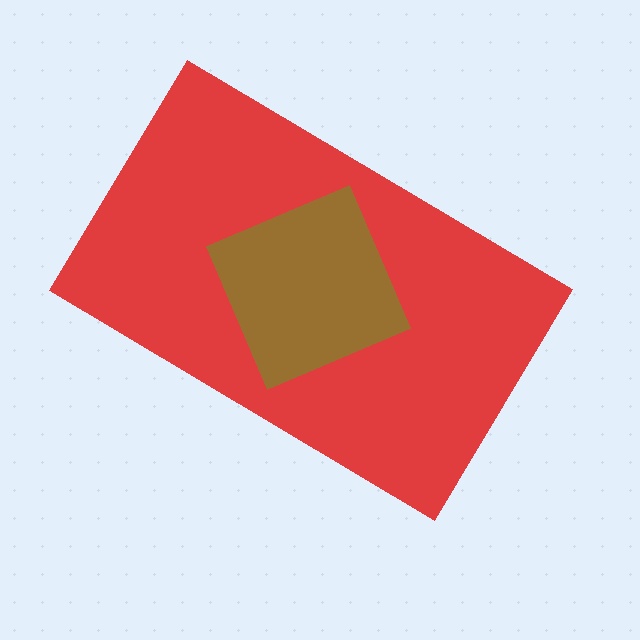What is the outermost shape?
The red rectangle.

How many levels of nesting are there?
2.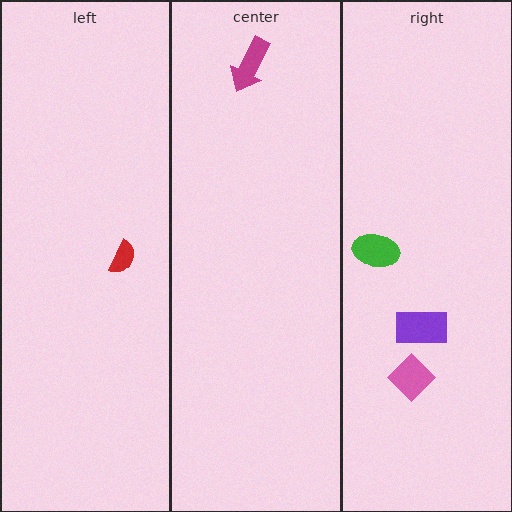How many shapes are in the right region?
3.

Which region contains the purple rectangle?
The right region.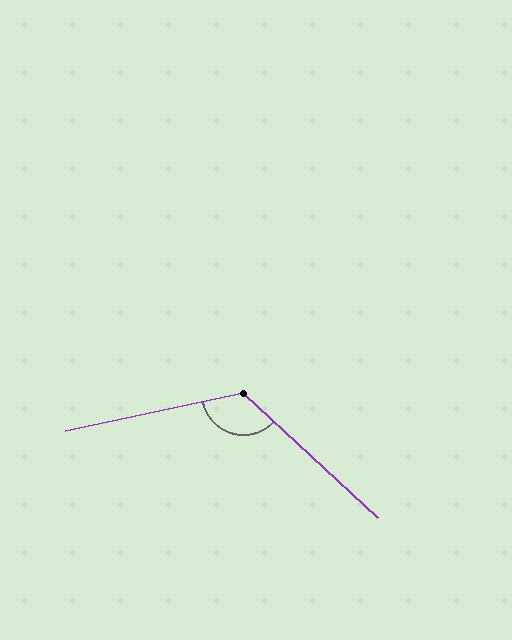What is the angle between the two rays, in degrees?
Approximately 125 degrees.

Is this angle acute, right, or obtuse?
It is obtuse.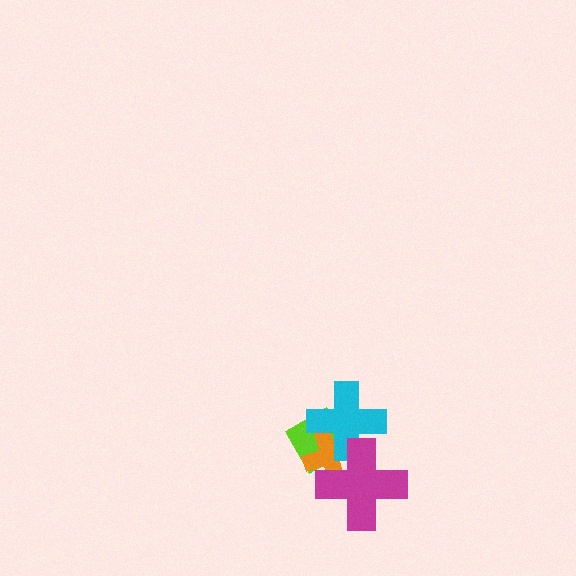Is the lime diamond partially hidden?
Yes, it is partially covered by another shape.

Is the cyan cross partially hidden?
Yes, it is partially covered by another shape.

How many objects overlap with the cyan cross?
3 objects overlap with the cyan cross.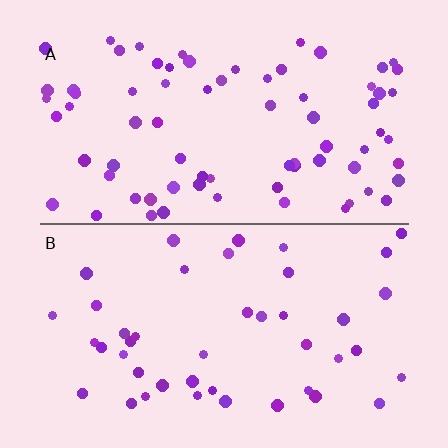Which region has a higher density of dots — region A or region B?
A (the top).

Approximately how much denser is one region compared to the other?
Approximately 1.7× — region A over region B.